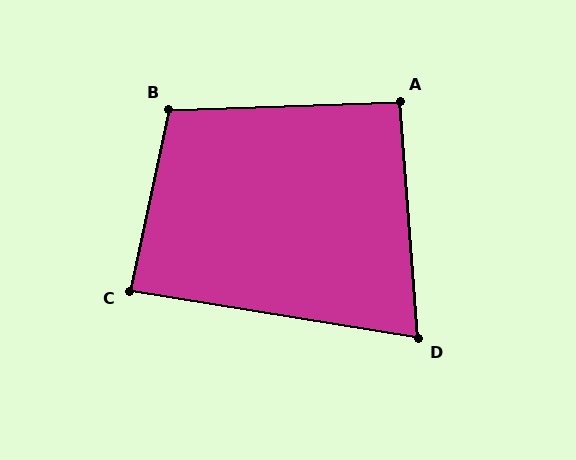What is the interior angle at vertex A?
Approximately 93 degrees (approximately right).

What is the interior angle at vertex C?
Approximately 87 degrees (approximately right).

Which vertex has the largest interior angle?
B, at approximately 104 degrees.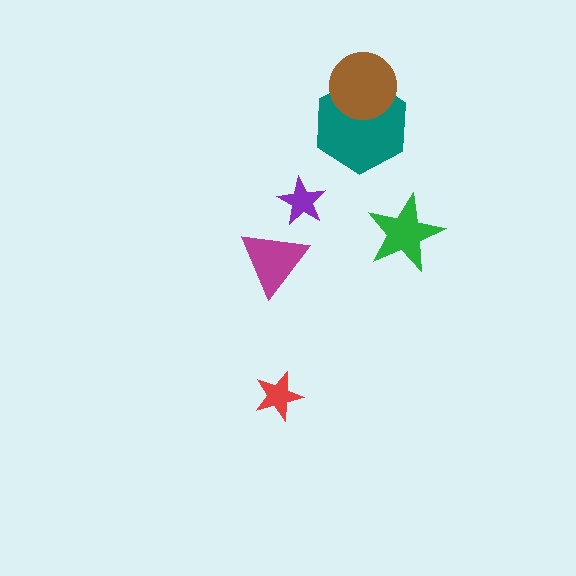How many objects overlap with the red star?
0 objects overlap with the red star.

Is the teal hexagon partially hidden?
Yes, it is partially covered by another shape.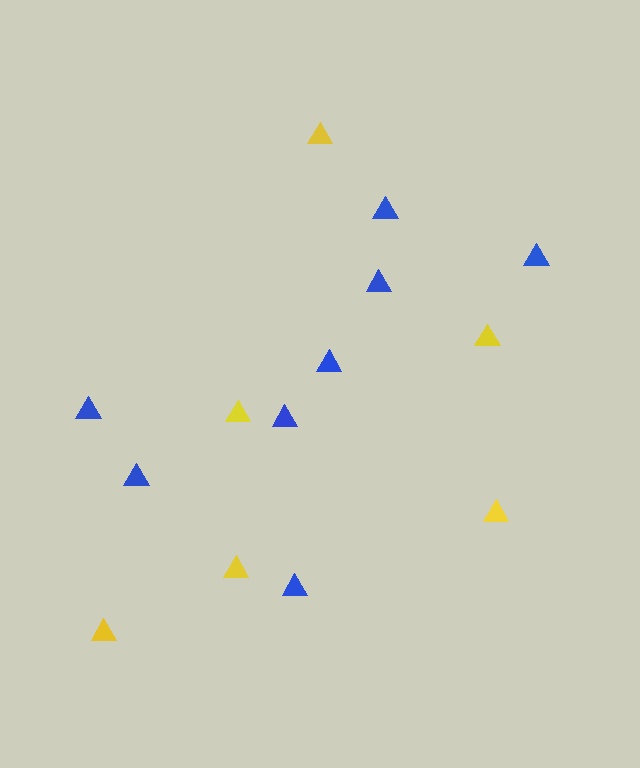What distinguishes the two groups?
There are 2 groups: one group of blue triangles (8) and one group of yellow triangles (6).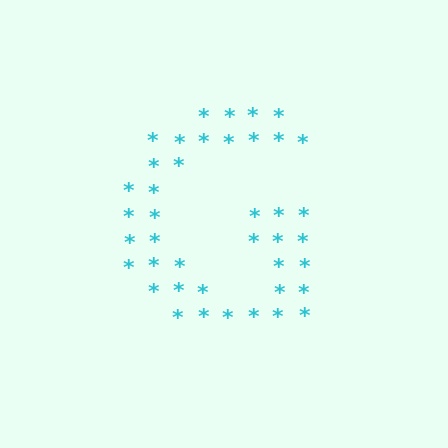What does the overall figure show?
The overall figure shows the letter G.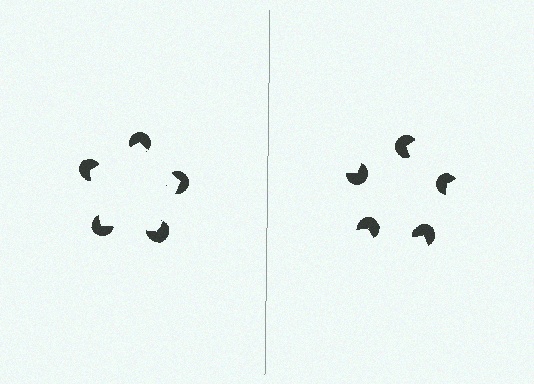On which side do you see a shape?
An illusory pentagon appears on the left side. On the right side the wedge cuts are rotated, so no coherent shape forms.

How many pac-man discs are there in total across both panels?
10 — 5 on each side.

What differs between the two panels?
The pac-man discs are positioned identically on both sides; only the wedge orientations differ. On the left they align to a pentagon; on the right they are misaligned.